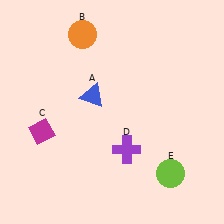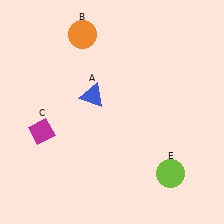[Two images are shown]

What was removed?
The purple cross (D) was removed in Image 2.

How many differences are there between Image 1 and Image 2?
There is 1 difference between the two images.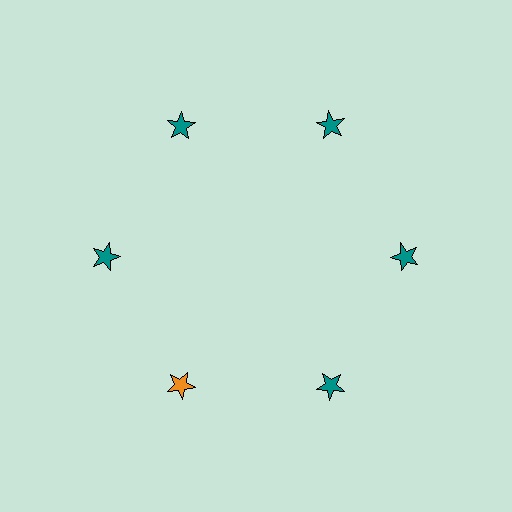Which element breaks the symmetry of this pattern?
The orange star at roughly the 7 o'clock position breaks the symmetry. All other shapes are teal stars.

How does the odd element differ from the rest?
It has a different color: orange instead of teal.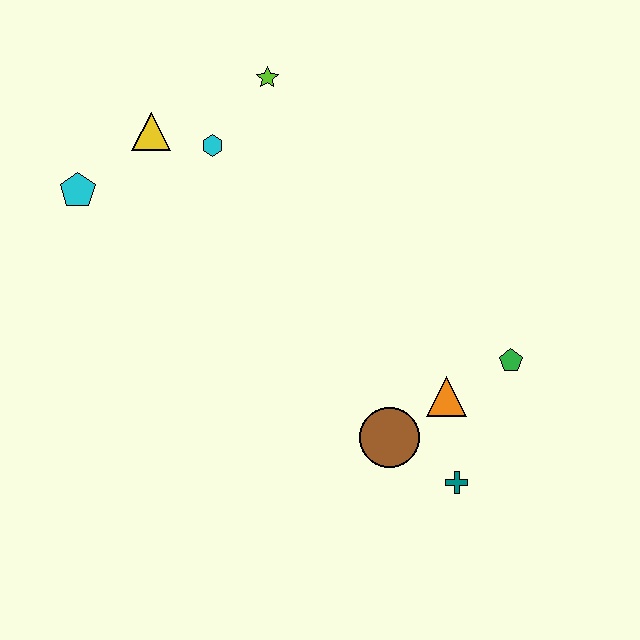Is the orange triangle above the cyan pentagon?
No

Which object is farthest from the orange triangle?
The cyan pentagon is farthest from the orange triangle.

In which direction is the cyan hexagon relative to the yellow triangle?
The cyan hexagon is to the right of the yellow triangle.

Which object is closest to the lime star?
The cyan hexagon is closest to the lime star.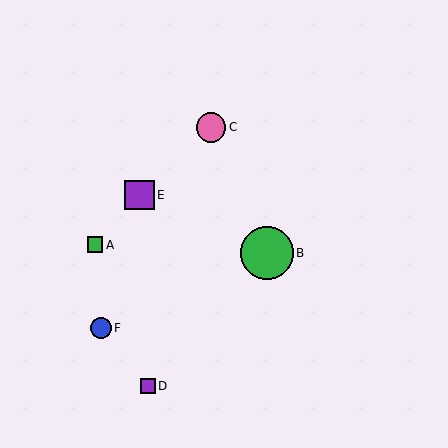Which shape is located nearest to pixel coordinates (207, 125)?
The pink circle (labeled C) at (211, 127) is nearest to that location.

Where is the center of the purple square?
The center of the purple square is at (148, 386).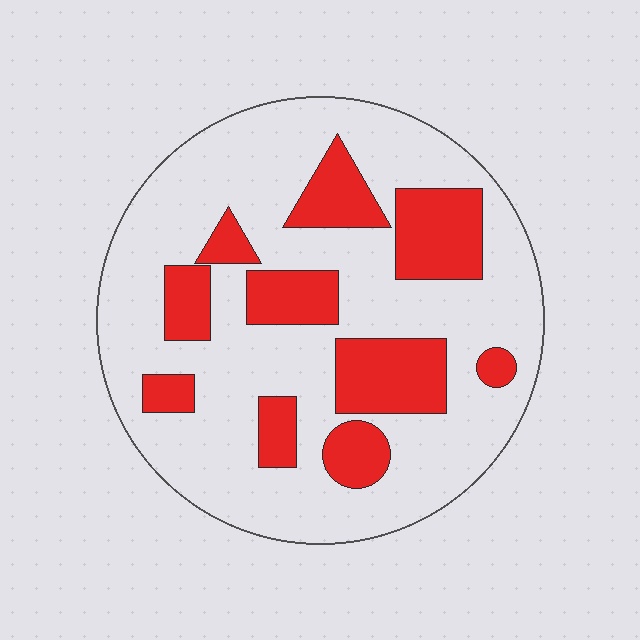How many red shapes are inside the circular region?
10.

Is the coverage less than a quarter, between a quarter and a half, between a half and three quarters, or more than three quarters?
Between a quarter and a half.